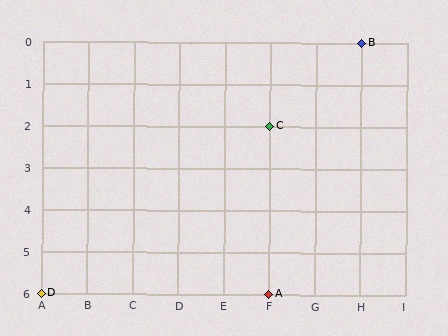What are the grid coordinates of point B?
Point B is at grid coordinates (H, 0).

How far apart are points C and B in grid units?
Points C and B are 2 columns and 2 rows apart (about 2.8 grid units diagonally).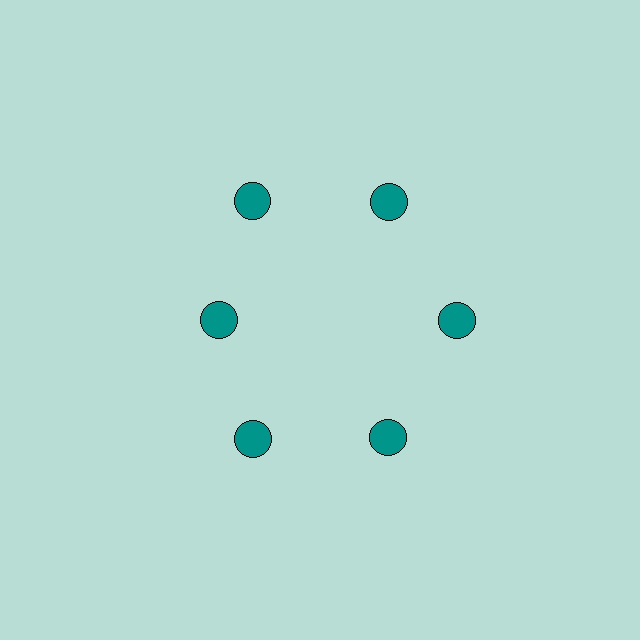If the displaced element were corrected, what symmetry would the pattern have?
It would have 6-fold rotational symmetry — the pattern would map onto itself every 60 degrees.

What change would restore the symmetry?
The symmetry would be restored by moving it outward, back onto the ring so that all 6 circles sit at equal angles and equal distance from the center.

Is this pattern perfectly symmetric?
No. The 6 teal circles are arranged in a ring, but one element near the 9 o'clock position is pulled inward toward the center, breaking the 6-fold rotational symmetry.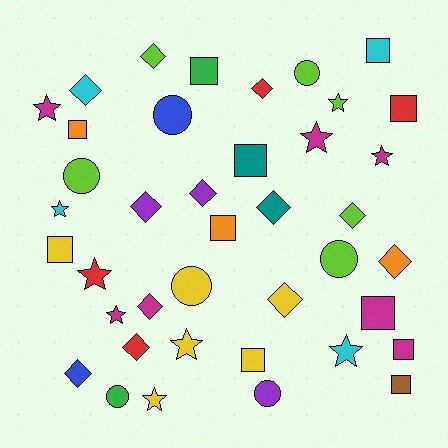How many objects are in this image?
There are 40 objects.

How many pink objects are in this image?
There are no pink objects.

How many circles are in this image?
There are 7 circles.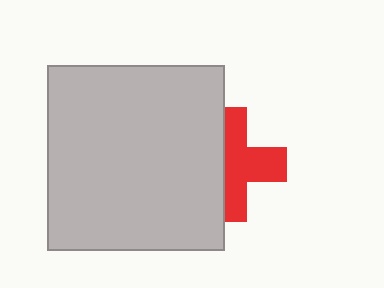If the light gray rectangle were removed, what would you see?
You would see the complete red cross.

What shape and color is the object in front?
The object in front is a light gray rectangle.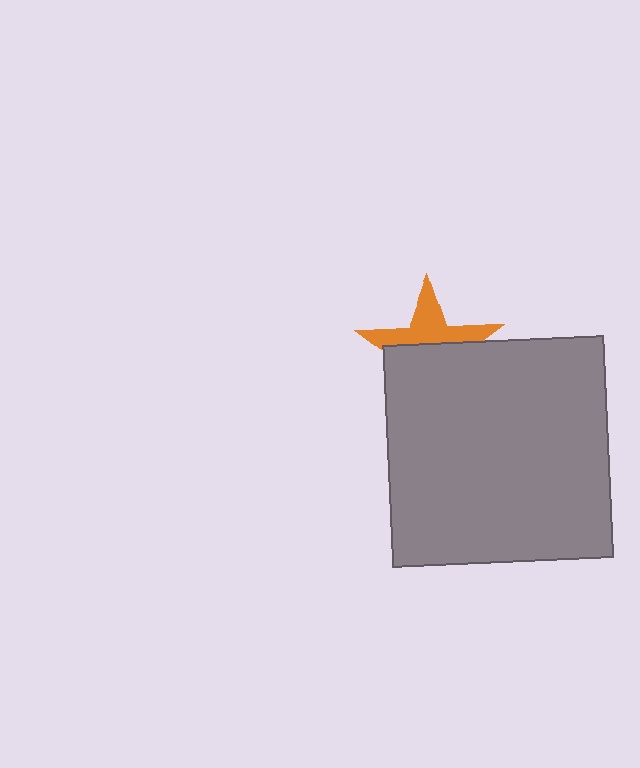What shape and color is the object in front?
The object in front is a gray square.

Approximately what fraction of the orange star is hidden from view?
Roughly 58% of the orange star is hidden behind the gray square.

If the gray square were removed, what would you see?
You would see the complete orange star.